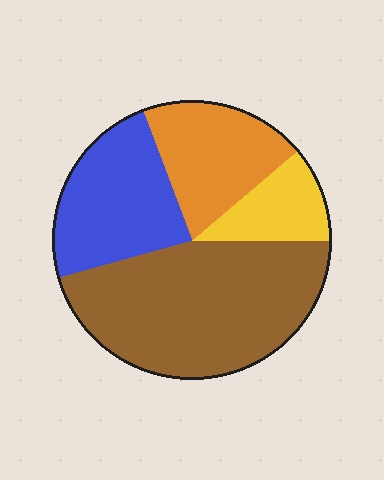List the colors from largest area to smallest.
From largest to smallest: brown, blue, orange, yellow.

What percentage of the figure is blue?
Blue takes up about one quarter (1/4) of the figure.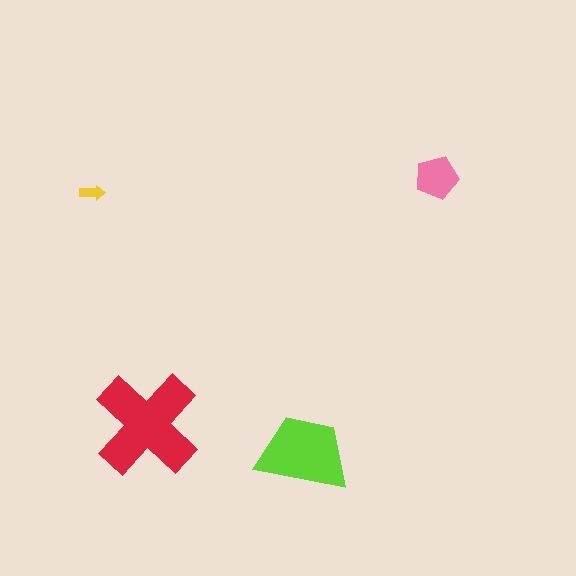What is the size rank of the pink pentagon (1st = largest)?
3rd.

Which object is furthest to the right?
The pink pentagon is rightmost.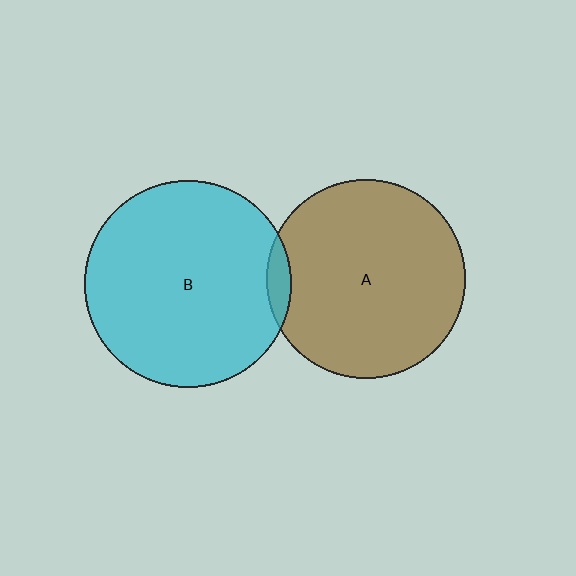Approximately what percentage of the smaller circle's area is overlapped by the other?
Approximately 5%.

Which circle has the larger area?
Circle B (cyan).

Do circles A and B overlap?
Yes.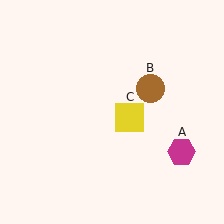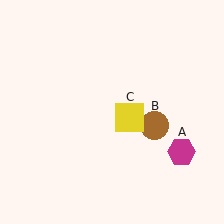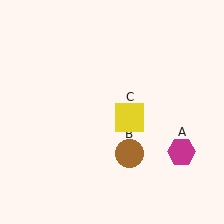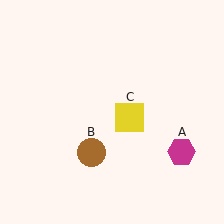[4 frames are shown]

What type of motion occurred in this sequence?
The brown circle (object B) rotated clockwise around the center of the scene.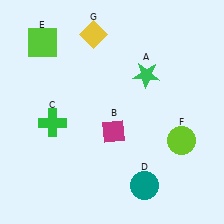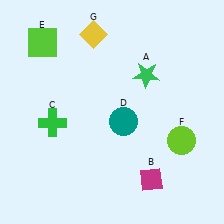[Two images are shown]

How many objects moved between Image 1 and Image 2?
2 objects moved between the two images.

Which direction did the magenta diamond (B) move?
The magenta diamond (B) moved down.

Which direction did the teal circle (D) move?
The teal circle (D) moved up.